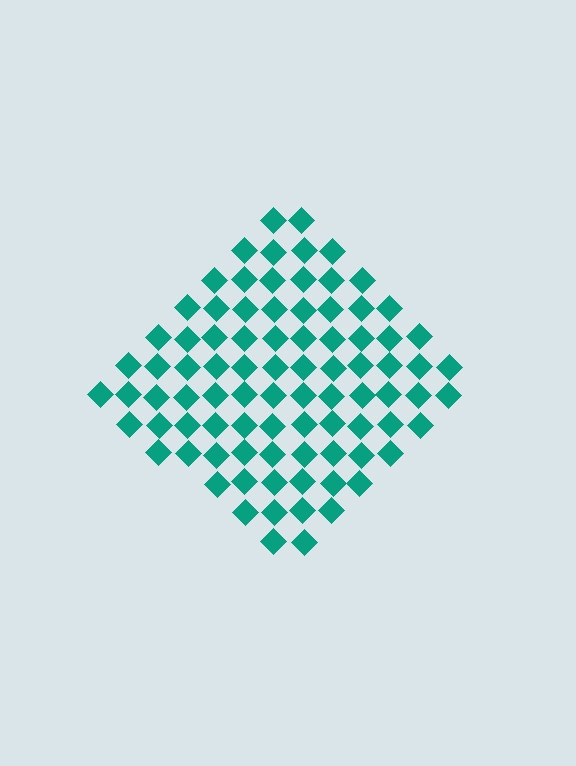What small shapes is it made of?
It is made of small diamonds.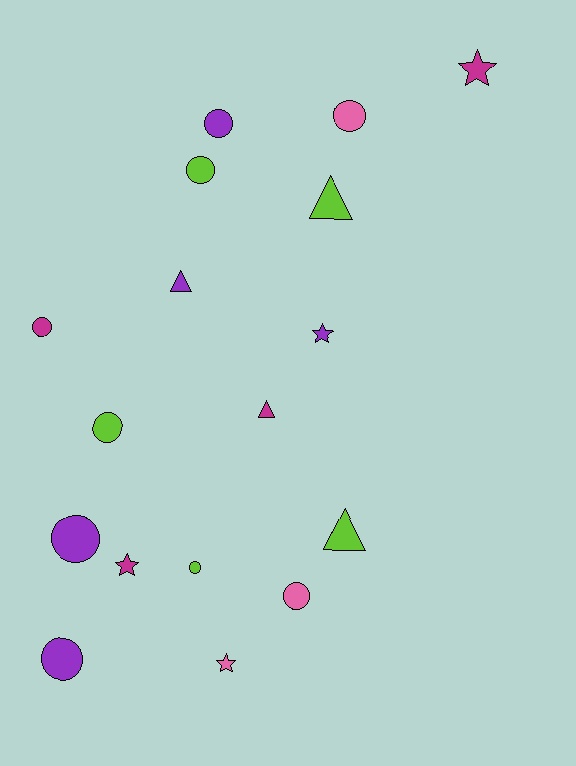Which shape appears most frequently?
Circle, with 9 objects.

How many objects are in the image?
There are 17 objects.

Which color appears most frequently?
Purple, with 5 objects.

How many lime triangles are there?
There are 2 lime triangles.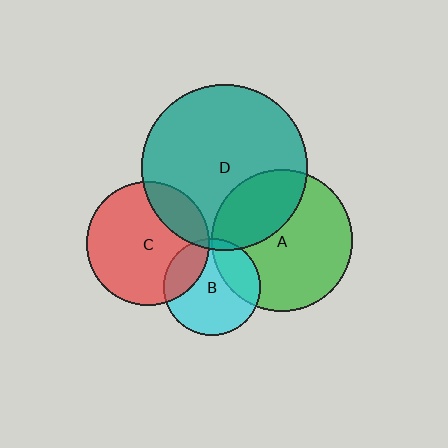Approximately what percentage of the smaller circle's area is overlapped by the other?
Approximately 25%.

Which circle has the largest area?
Circle D (teal).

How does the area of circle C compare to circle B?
Approximately 1.6 times.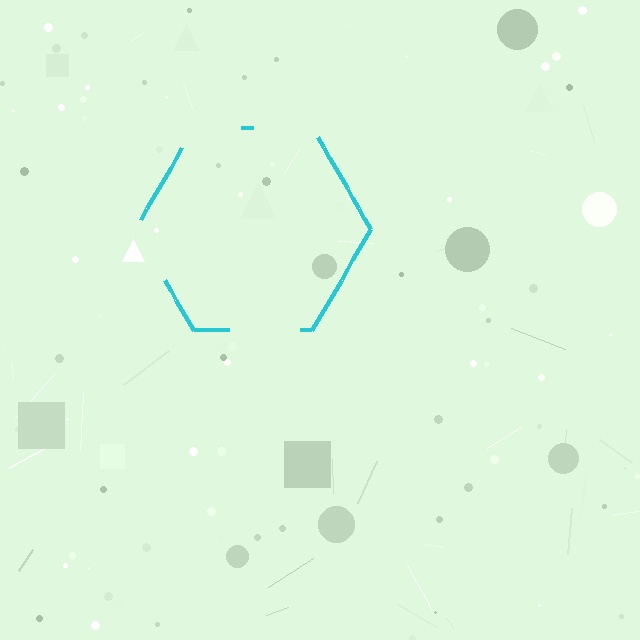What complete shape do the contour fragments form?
The contour fragments form a hexagon.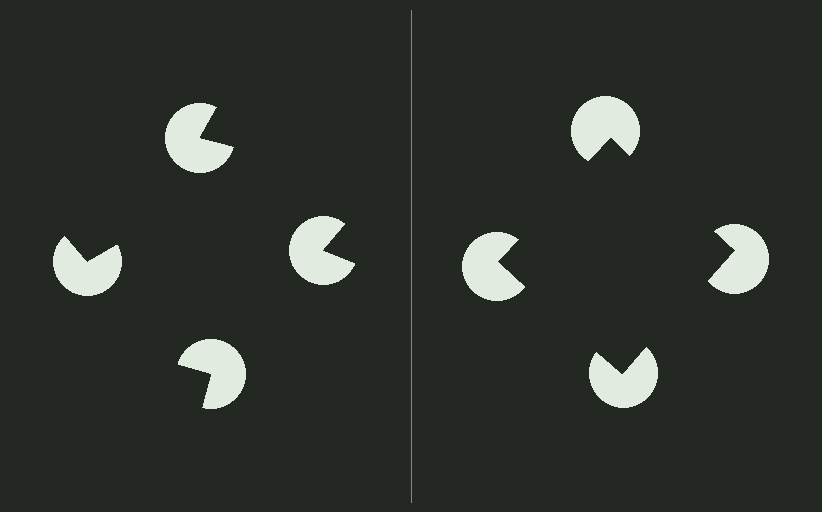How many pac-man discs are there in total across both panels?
8 — 4 on each side.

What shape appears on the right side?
An illusory square.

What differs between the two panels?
The pac-man discs are positioned identically on both sides; only the wedge orientations differ. On the right they align to a square; on the left they are misaligned.